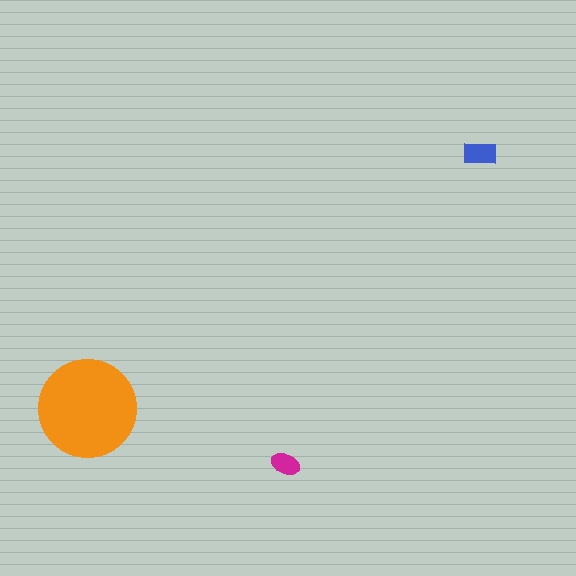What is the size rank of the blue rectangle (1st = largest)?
2nd.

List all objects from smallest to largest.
The magenta ellipse, the blue rectangle, the orange circle.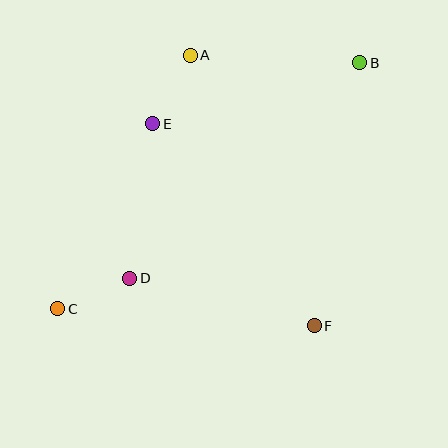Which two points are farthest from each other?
Points B and C are farthest from each other.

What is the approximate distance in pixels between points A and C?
The distance between A and C is approximately 286 pixels.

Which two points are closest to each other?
Points A and E are closest to each other.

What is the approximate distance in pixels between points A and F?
The distance between A and F is approximately 298 pixels.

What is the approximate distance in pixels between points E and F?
The distance between E and F is approximately 259 pixels.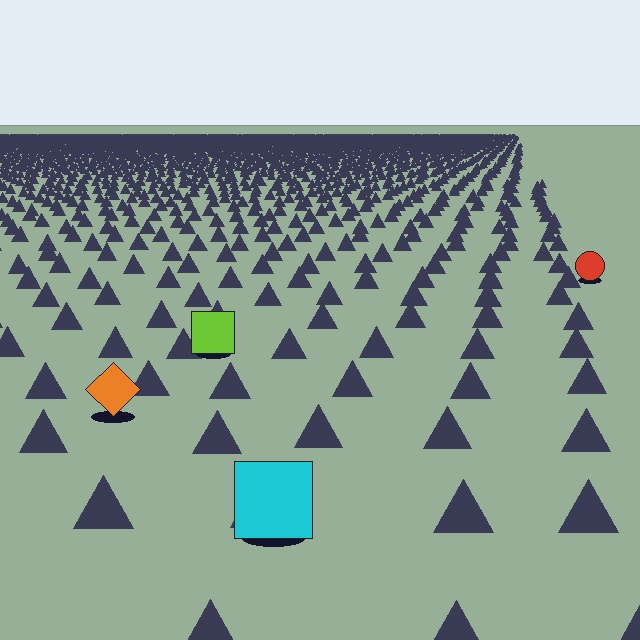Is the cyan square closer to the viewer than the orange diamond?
Yes. The cyan square is closer — you can tell from the texture gradient: the ground texture is coarser near it.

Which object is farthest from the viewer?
The red circle is farthest from the viewer. It appears smaller and the ground texture around it is denser.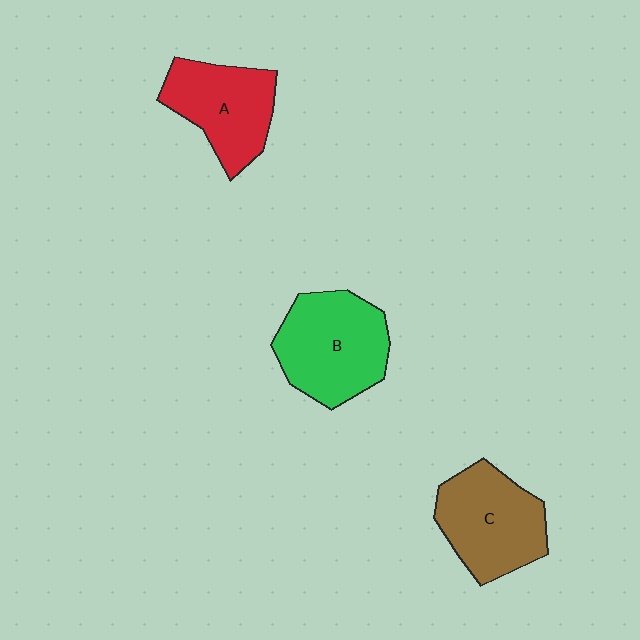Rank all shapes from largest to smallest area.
From largest to smallest: B (green), C (brown), A (red).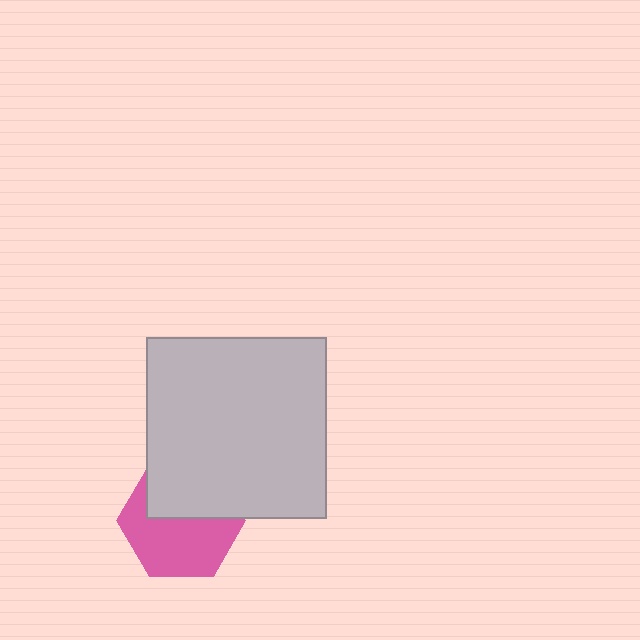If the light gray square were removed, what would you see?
You would see the complete pink hexagon.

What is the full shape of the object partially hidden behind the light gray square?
The partially hidden object is a pink hexagon.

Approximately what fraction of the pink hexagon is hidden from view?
Roughly 42% of the pink hexagon is hidden behind the light gray square.